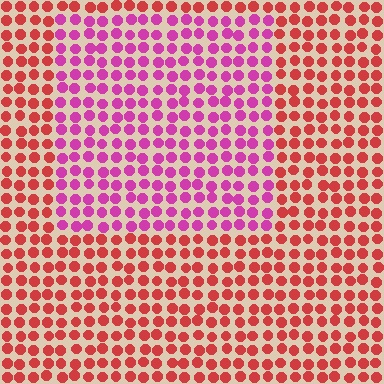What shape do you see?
I see a rectangle.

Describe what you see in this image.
The image is filled with small red elements in a uniform arrangement. A rectangle-shaped region is visible where the elements are tinted to a slightly different hue, forming a subtle color boundary.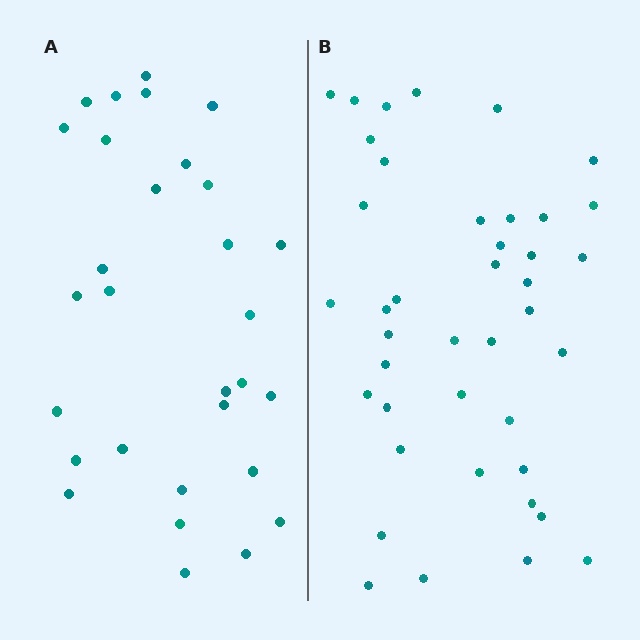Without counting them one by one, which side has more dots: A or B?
Region B (the right region) has more dots.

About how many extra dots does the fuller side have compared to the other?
Region B has roughly 12 or so more dots than region A.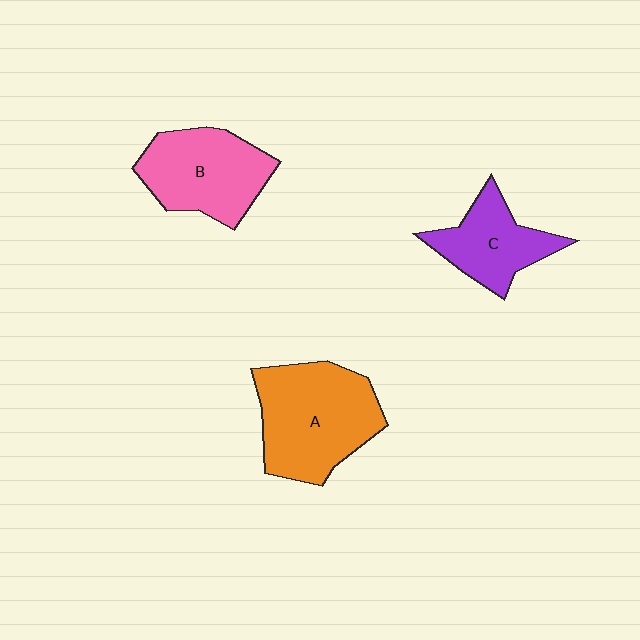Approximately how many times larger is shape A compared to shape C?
Approximately 1.6 times.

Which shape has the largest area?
Shape A (orange).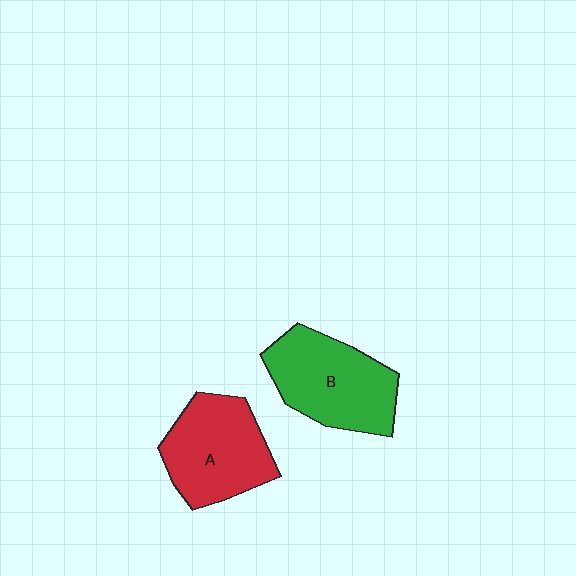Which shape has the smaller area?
Shape A (red).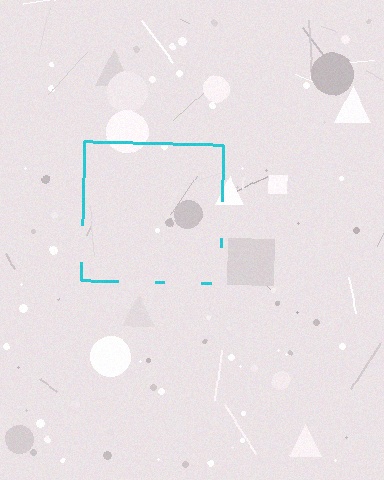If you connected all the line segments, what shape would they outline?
They would outline a square.